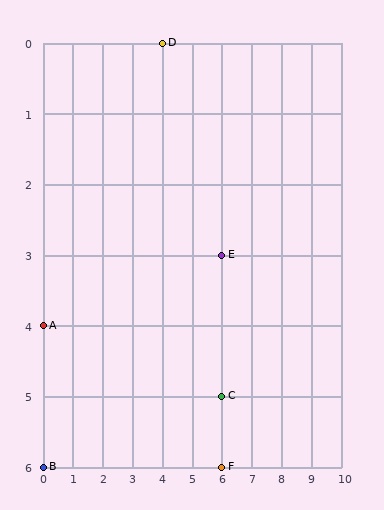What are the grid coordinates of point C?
Point C is at grid coordinates (6, 5).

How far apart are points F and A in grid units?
Points F and A are 6 columns and 2 rows apart (about 6.3 grid units diagonally).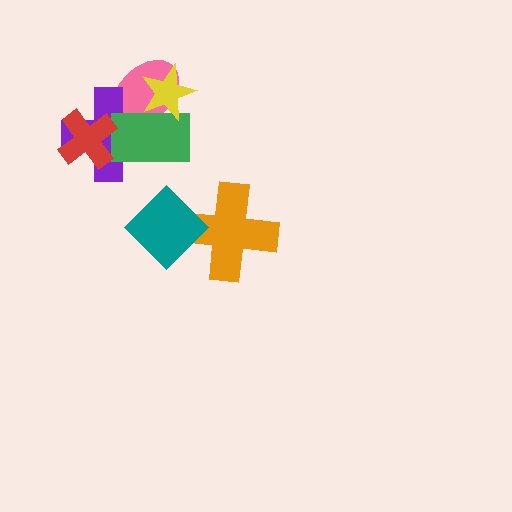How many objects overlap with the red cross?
2 objects overlap with the red cross.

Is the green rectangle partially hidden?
Yes, it is partially covered by another shape.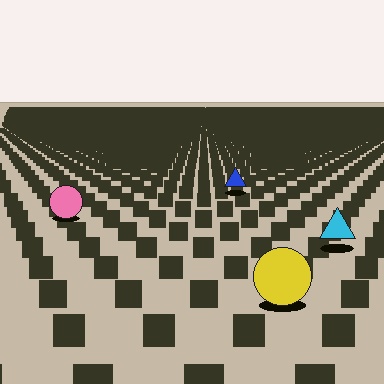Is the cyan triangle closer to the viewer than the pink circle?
Yes. The cyan triangle is closer — you can tell from the texture gradient: the ground texture is coarser near it.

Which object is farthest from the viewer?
The blue triangle is farthest from the viewer. It appears smaller and the ground texture around it is denser.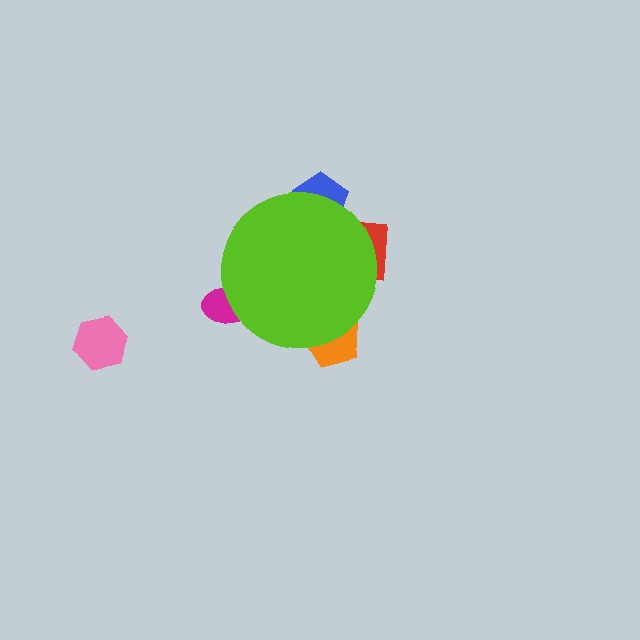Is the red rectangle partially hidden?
Yes, the red rectangle is partially hidden behind the lime circle.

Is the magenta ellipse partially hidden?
Yes, the magenta ellipse is partially hidden behind the lime circle.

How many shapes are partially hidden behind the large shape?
4 shapes are partially hidden.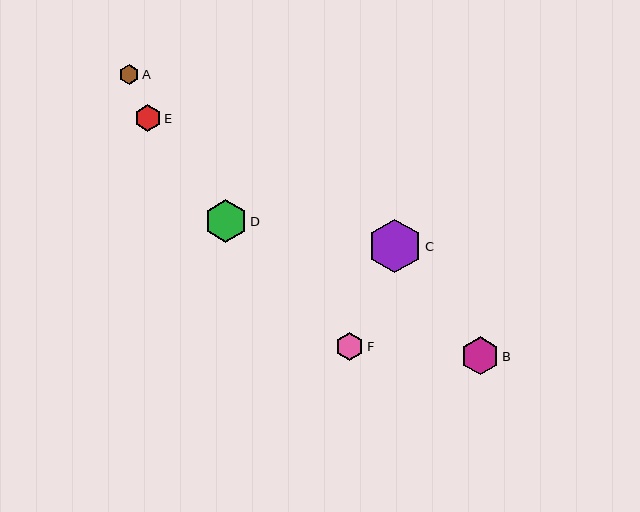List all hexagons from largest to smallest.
From largest to smallest: C, D, B, F, E, A.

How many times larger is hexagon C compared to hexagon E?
Hexagon C is approximately 2.0 times the size of hexagon E.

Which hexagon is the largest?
Hexagon C is the largest with a size of approximately 54 pixels.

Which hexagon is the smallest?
Hexagon A is the smallest with a size of approximately 20 pixels.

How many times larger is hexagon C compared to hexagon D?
Hexagon C is approximately 1.3 times the size of hexagon D.